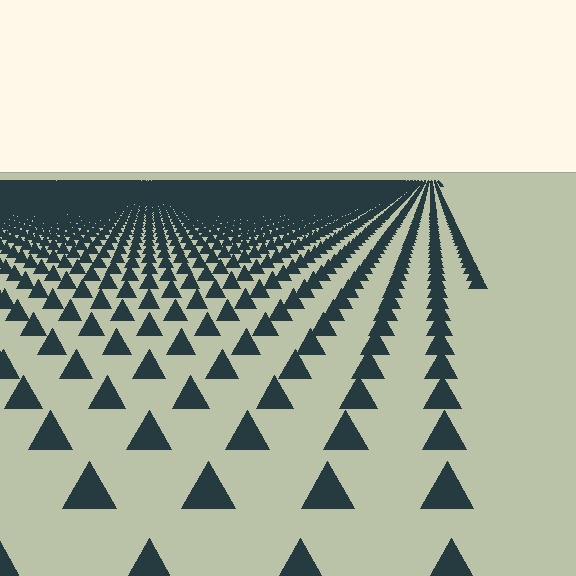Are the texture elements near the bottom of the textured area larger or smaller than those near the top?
Larger. Near the bottom, elements are closer to the viewer and appear at a bigger on-screen size.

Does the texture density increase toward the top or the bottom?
Density increases toward the top.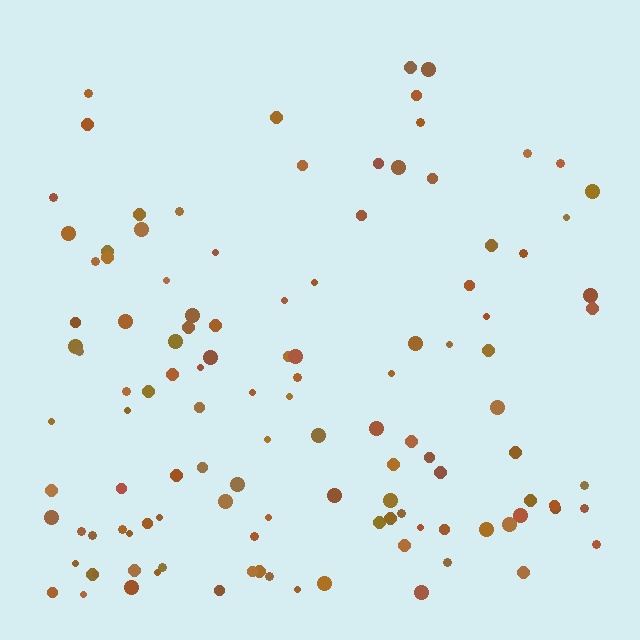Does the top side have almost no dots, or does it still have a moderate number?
Still a moderate number, just noticeably fewer than the bottom.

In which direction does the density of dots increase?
From top to bottom, with the bottom side densest.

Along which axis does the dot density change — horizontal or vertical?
Vertical.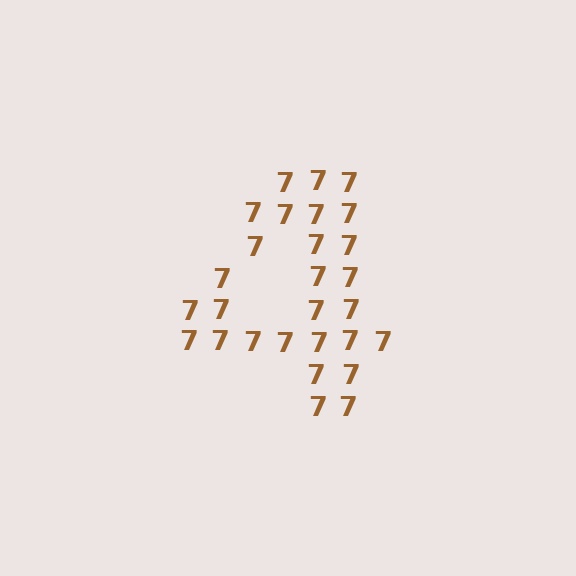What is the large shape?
The large shape is the digit 4.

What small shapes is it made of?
It is made of small digit 7's.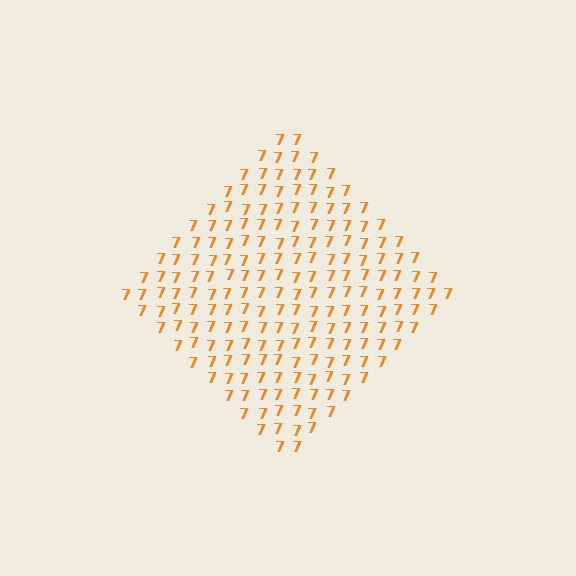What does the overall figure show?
The overall figure shows a diamond.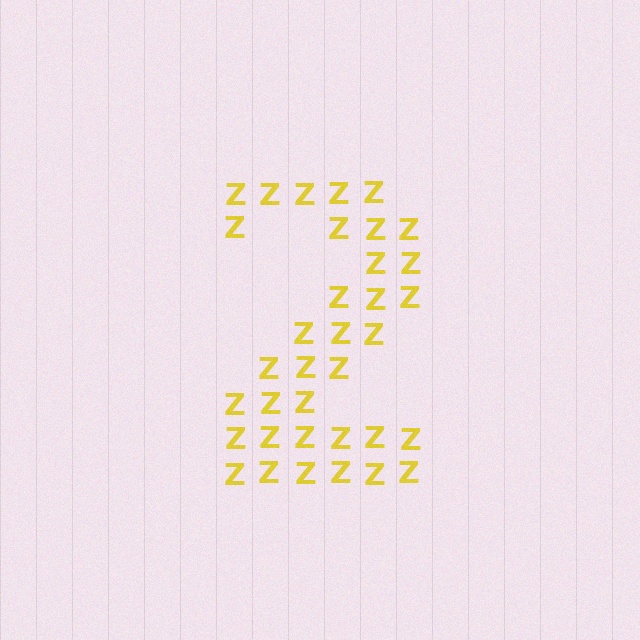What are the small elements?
The small elements are letter Z's.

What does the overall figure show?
The overall figure shows the digit 2.